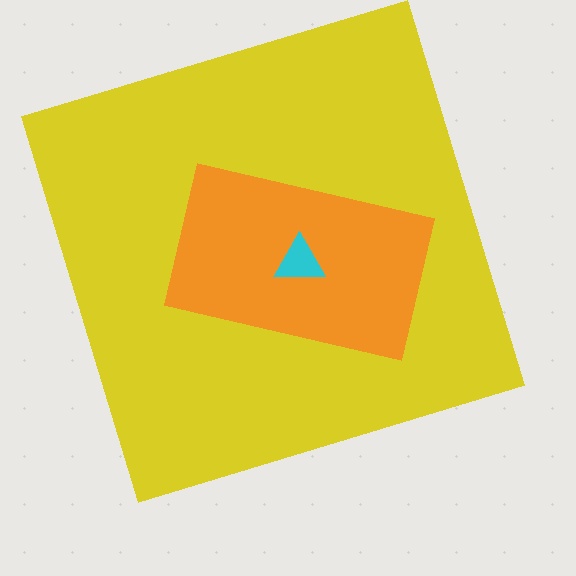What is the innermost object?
The cyan triangle.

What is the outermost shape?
The yellow square.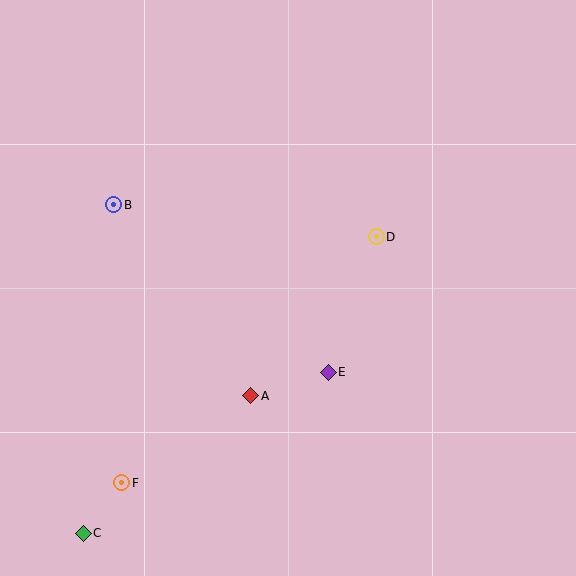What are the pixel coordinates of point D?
Point D is at (376, 237).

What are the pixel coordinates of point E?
Point E is at (328, 372).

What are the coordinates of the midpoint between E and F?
The midpoint between E and F is at (225, 428).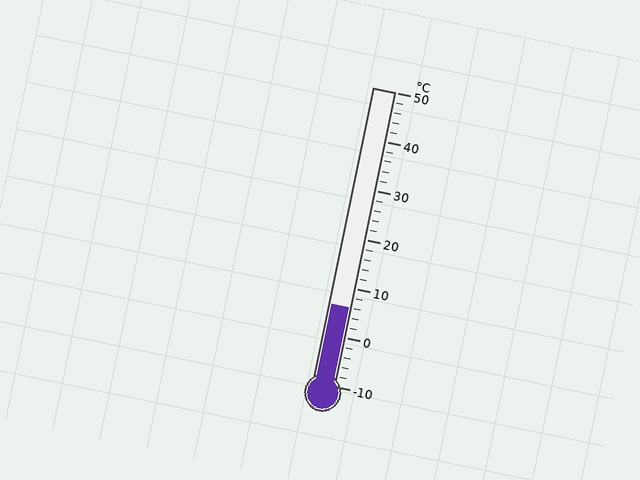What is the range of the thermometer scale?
The thermometer scale ranges from -10°C to 50°C.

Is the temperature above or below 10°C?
The temperature is below 10°C.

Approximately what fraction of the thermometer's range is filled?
The thermometer is filled to approximately 25% of its range.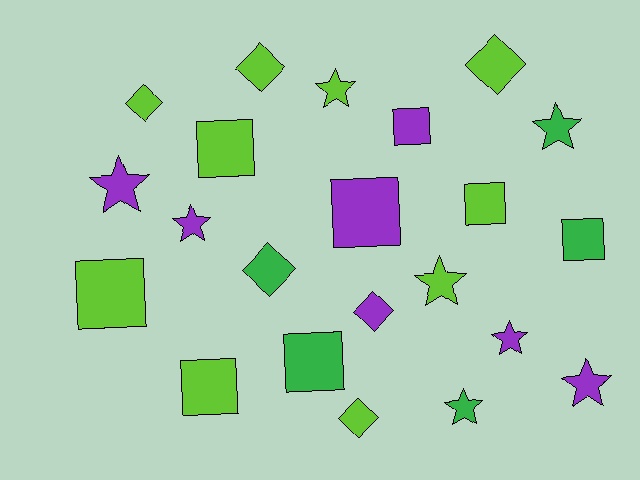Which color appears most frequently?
Lime, with 10 objects.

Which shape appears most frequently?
Star, with 8 objects.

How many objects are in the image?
There are 22 objects.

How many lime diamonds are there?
There are 4 lime diamonds.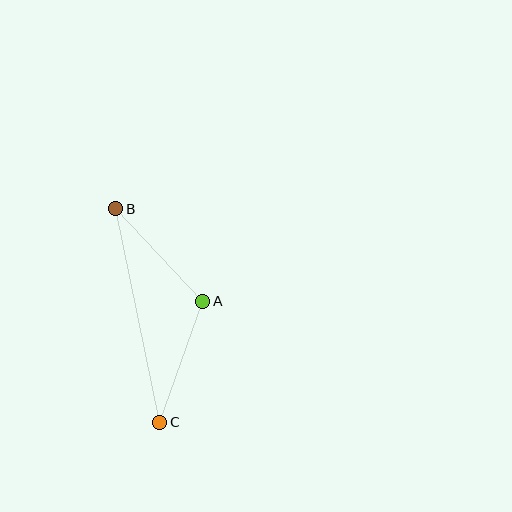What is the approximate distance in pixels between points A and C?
The distance between A and C is approximately 129 pixels.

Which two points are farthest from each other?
Points B and C are farthest from each other.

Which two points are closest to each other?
Points A and B are closest to each other.